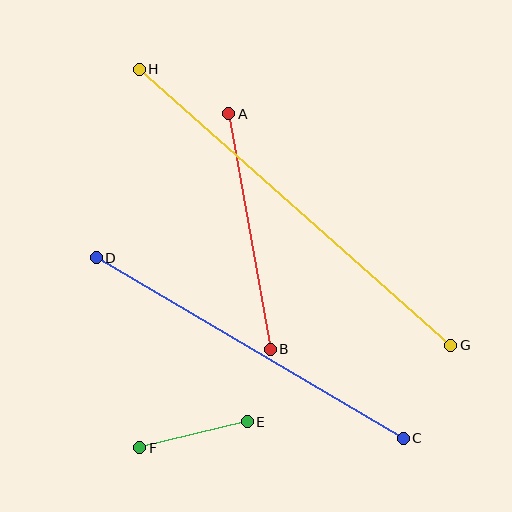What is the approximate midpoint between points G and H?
The midpoint is at approximately (295, 207) pixels.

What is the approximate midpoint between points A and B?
The midpoint is at approximately (249, 231) pixels.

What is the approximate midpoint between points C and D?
The midpoint is at approximately (250, 348) pixels.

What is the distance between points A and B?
The distance is approximately 239 pixels.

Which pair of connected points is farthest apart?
Points G and H are farthest apart.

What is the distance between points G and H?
The distance is approximately 416 pixels.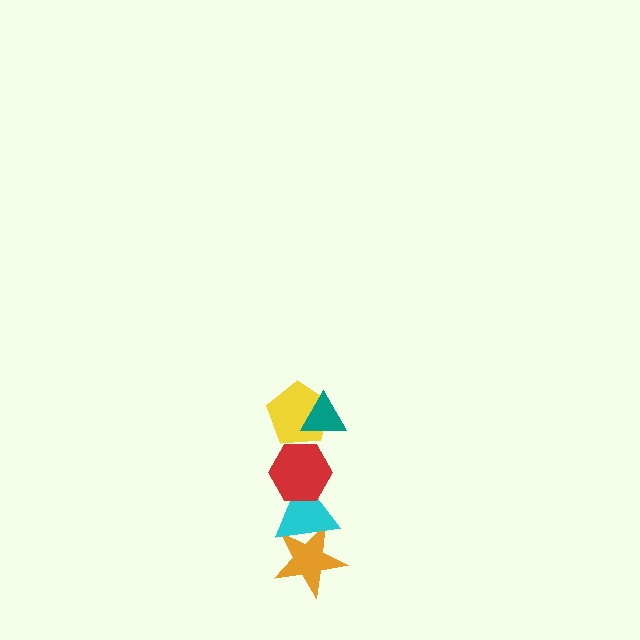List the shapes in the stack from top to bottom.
From top to bottom: the teal triangle, the yellow pentagon, the red hexagon, the cyan triangle, the orange star.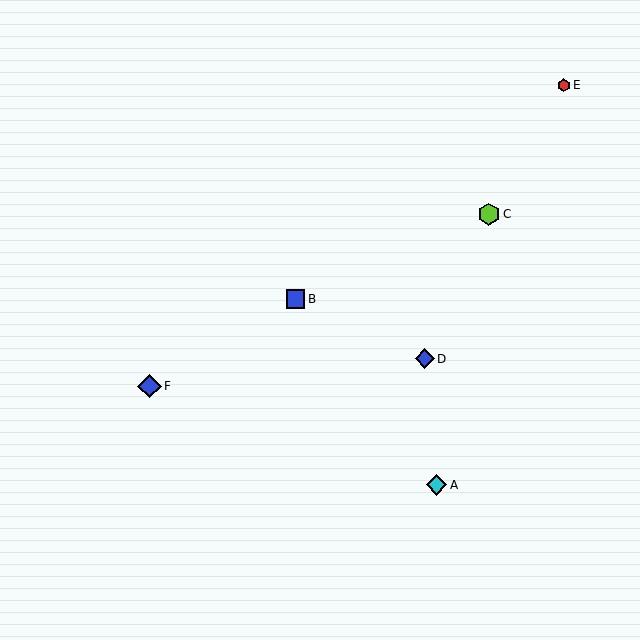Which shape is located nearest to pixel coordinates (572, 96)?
The red hexagon (labeled E) at (564, 85) is nearest to that location.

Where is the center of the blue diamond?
The center of the blue diamond is at (149, 386).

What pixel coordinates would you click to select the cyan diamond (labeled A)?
Click at (436, 485) to select the cyan diamond A.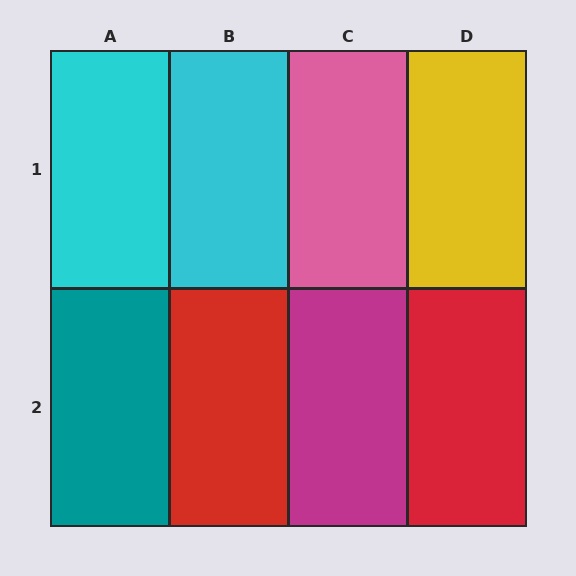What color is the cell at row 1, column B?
Cyan.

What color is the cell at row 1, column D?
Yellow.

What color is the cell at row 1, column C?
Pink.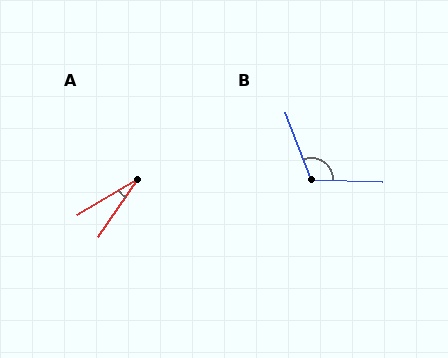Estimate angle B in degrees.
Approximately 113 degrees.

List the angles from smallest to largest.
A (25°), B (113°).